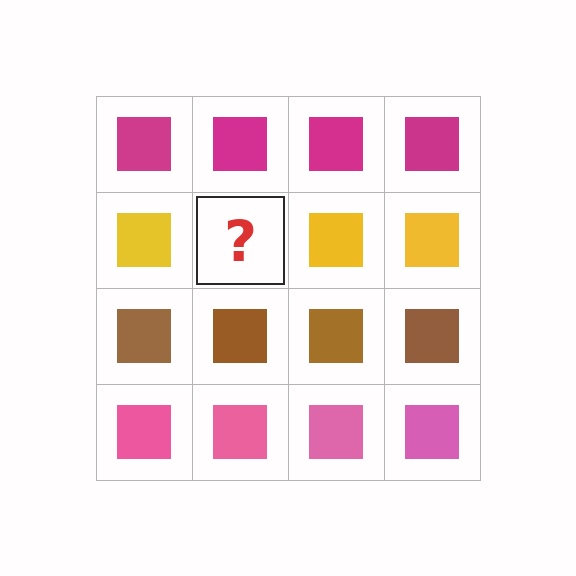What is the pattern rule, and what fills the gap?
The rule is that each row has a consistent color. The gap should be filled with a yellow square.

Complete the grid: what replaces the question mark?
The question mark should be replaced with a yellow square.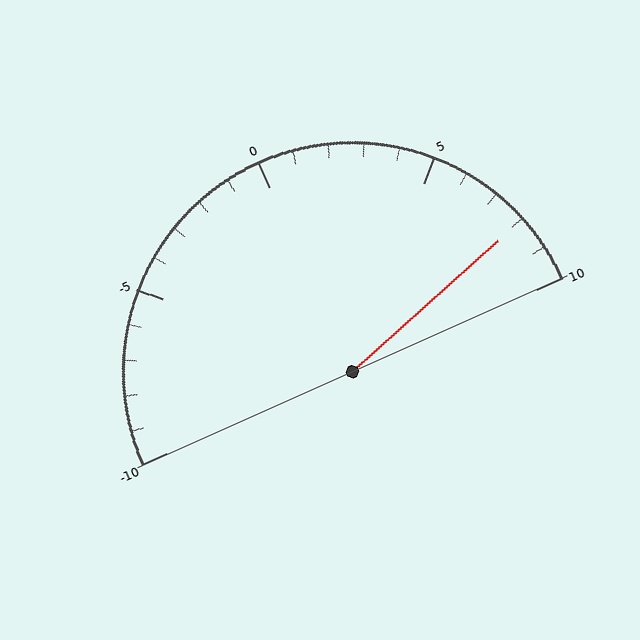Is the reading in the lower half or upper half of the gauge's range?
The reading is in the upper half of the range (-10 to 10).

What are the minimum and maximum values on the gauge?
The gauge ranges from -10 to 10.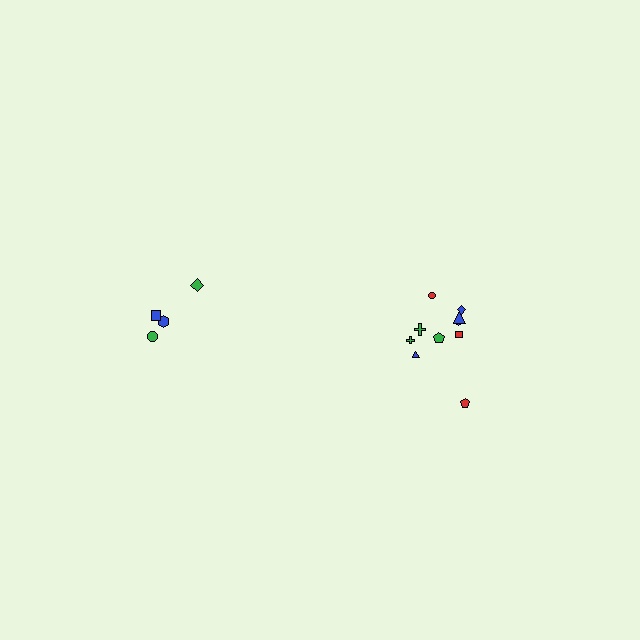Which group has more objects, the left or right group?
The right group.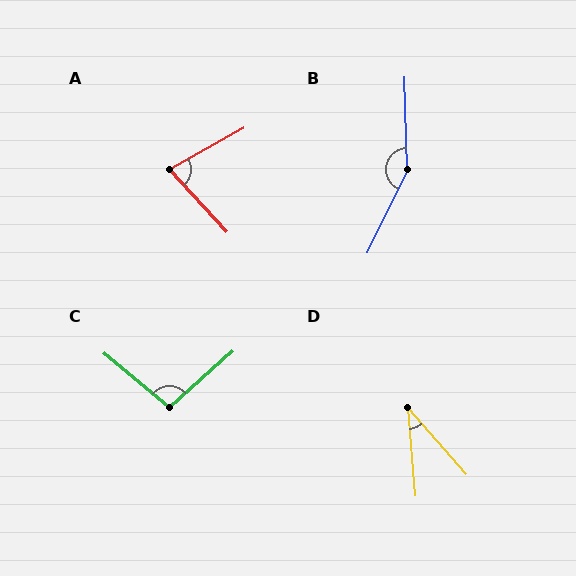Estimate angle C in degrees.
Approximately 99 degrees.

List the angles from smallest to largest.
D (36°), A (77°), C (99°), B (152°).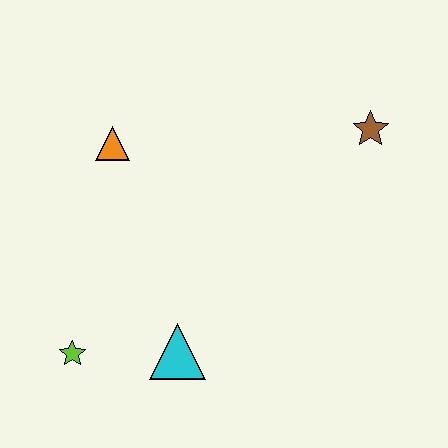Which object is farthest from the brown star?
The lime star is farthest from the brown star.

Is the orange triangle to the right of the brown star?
No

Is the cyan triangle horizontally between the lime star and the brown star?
Yes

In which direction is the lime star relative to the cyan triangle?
The lime star is to the left of the cyan triangle.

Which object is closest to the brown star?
The orange triangle is closest to the brown star.